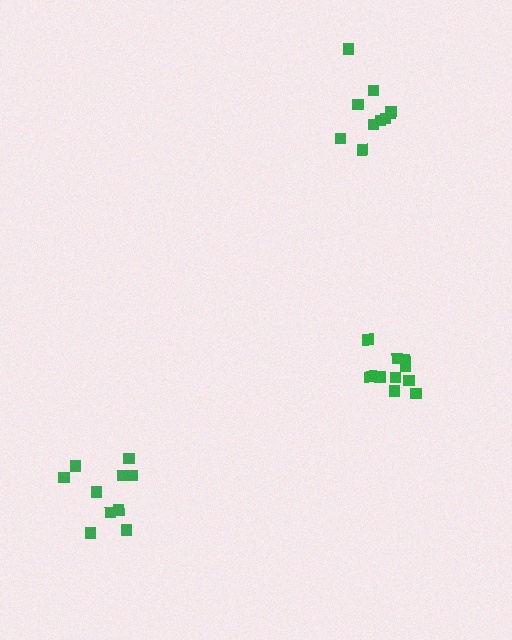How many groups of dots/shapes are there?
There are 3 groups.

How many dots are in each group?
Group 1: 11 dots, Group 2: 10 dots, Group 3: 10 dots (31 total).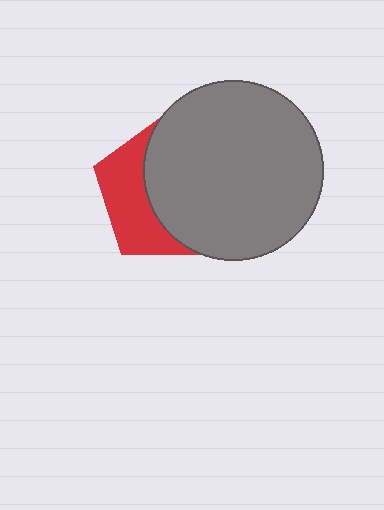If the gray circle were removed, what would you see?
You would see the complete red pentagon.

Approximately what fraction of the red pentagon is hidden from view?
Roughly 62% of the red pentagon is hidden behind the gray circle.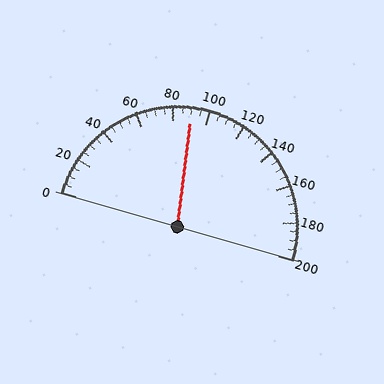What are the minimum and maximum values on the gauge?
The gauge ranges from 0 to 200.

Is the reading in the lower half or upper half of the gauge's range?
The reading is in the lower half of the range (0 to 200).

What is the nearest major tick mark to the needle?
The nearest major tick mark is 80.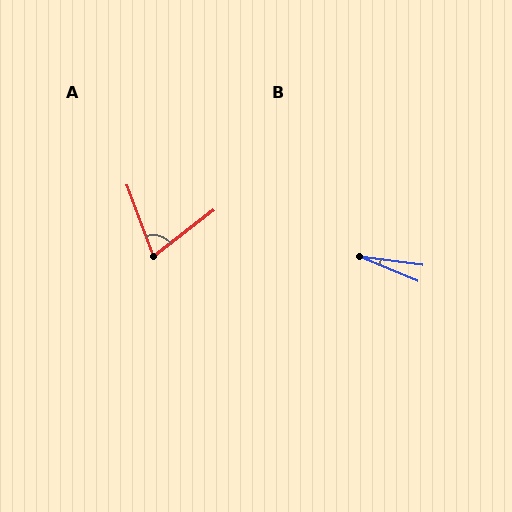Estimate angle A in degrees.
Approximately 73 degrees.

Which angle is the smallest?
B, at approximately 15 degrees.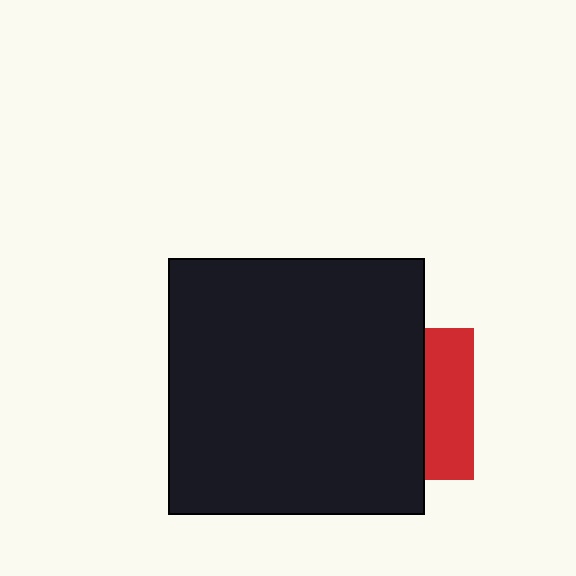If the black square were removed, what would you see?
You would see the complete red square.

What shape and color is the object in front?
The object in front is a black square.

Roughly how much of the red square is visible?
A small part of it is visible (roughly 32%).